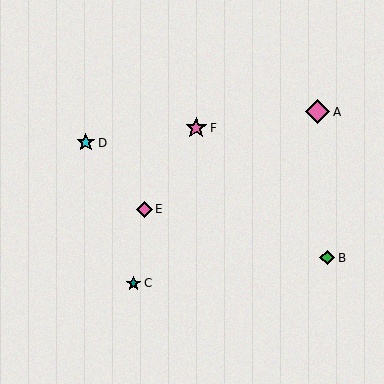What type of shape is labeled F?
Shape F is a pink star.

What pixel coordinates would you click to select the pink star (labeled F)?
Click at (196, 128) to select the pink star F.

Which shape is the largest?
The pink diamond (labeled A) is the largest.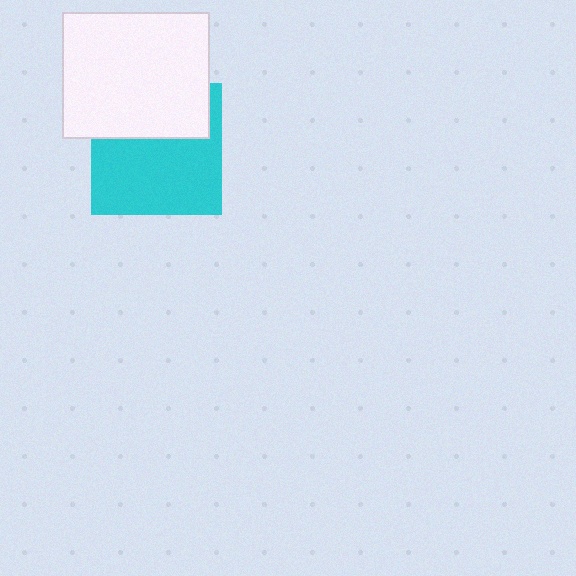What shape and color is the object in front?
The object in front is a white rectangle.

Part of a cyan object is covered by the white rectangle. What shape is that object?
It is a square.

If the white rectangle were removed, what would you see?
You would see the complete cyan square.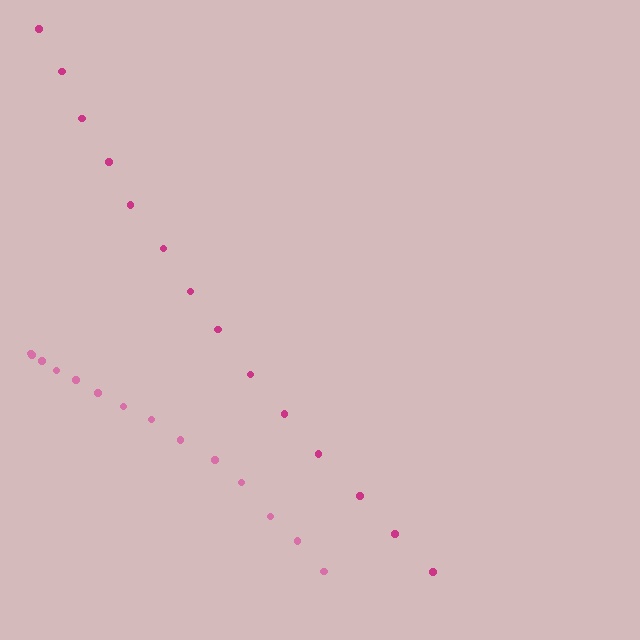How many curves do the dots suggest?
There are 2 distinct paths.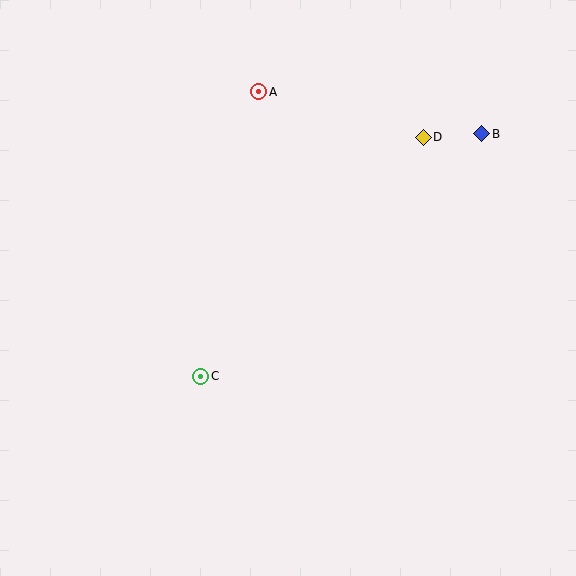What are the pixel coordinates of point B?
Point B is at (482, 134).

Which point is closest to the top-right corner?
Point B is closest to the top-right corner.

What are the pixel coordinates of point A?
Point A is at (259, 92).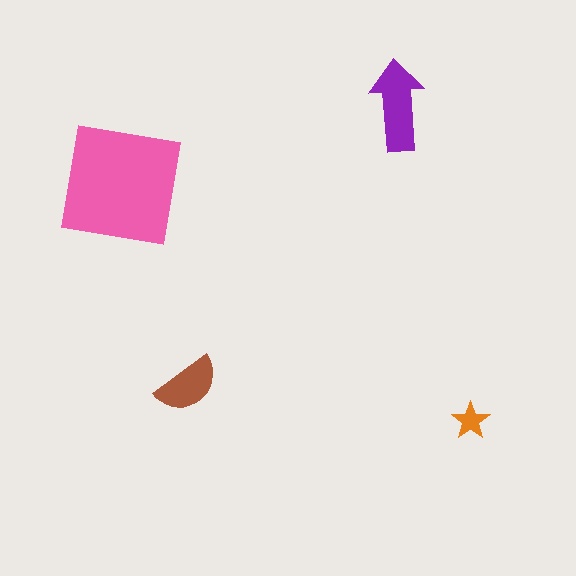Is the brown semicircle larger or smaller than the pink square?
Smaller.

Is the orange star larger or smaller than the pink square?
Smaller.